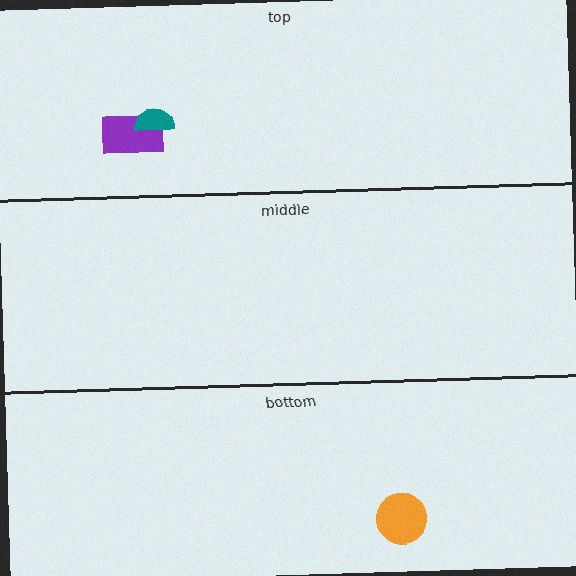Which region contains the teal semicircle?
The top region.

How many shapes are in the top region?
2.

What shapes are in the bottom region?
The orange circle.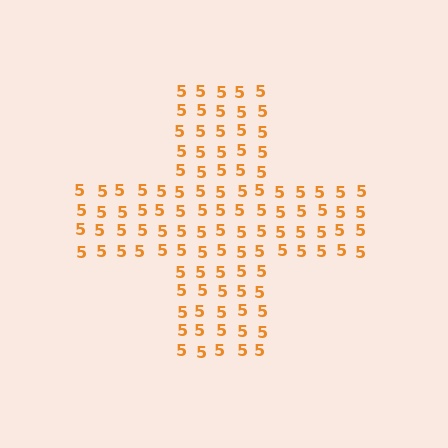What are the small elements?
The small elements are digit 5's.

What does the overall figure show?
The overall figure shows a cross.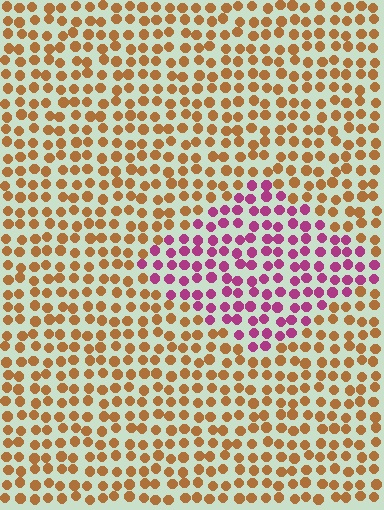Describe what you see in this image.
The image is filled with small brown elements in a uniform arrangement. A diamond-shaped region is visible where the elements are tinted to a slightly different hue, forming a subtle color boundary.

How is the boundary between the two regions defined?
The boundary is defined purely by a slight shift in hue (about 68 degrees). Spacing, size, and orientation are identical on both sides.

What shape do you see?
I see a diamond.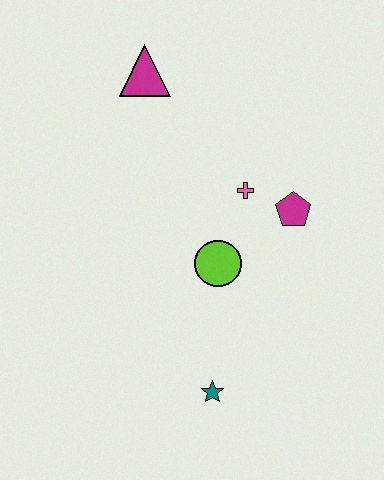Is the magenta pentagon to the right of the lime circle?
Yes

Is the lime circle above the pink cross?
No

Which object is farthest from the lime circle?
The magenta triangle is farthest from the lime circle.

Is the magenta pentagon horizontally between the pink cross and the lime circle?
No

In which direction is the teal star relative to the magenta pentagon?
The teal star is below the magenta pentagon.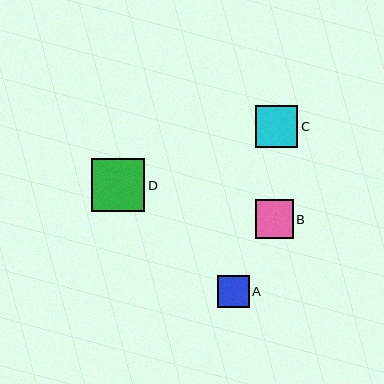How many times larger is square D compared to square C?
Square D is approximately 1.3 times the size of square C.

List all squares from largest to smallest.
From largest to smallest: D, C, B, A.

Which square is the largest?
Square D is the largest with a size of approximately 53 pixels.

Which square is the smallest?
Square A is the smallest with a size of approximately 32 pixels.